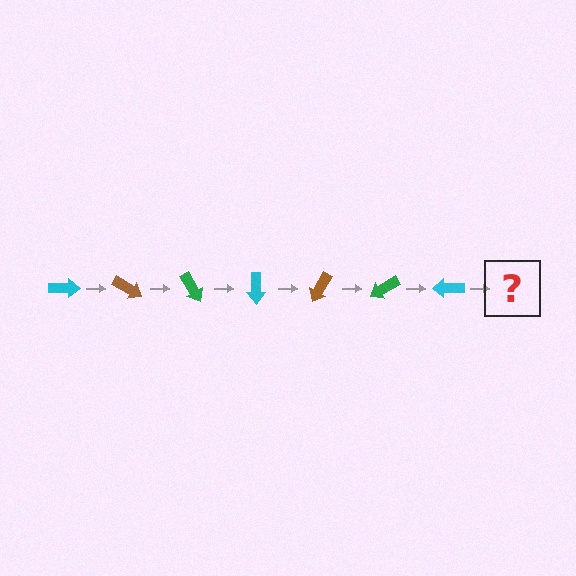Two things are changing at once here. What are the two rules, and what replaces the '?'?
The two rules are that it rotates 30 degrees each step and the color cycles through cyan, brown, and green. The '?' should be a brown arrow, rotated 210 degrees from the start.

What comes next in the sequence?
The next element should be a brown arrow, rotated 210 degrees from the start.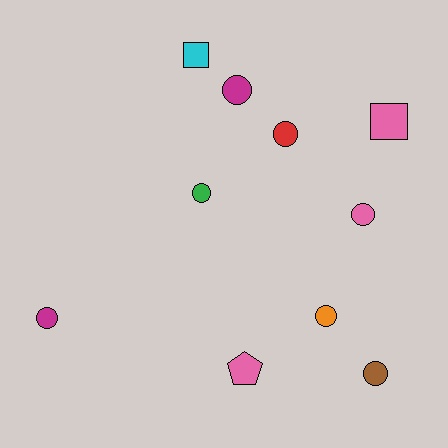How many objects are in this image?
There are 10 objects.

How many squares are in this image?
There are 2 squares.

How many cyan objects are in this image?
There is 1 cyan object.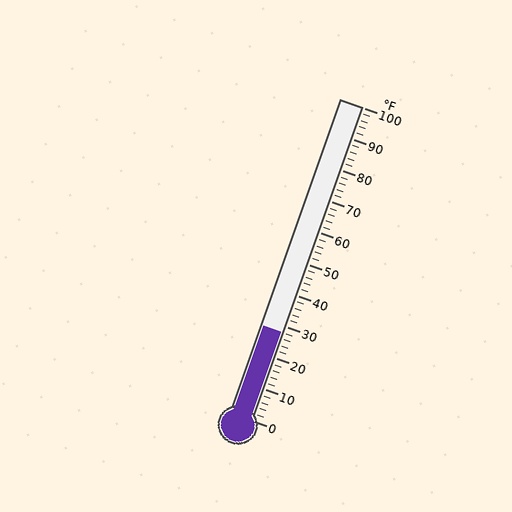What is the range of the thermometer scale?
The thermometer scale ranges from 0°F to 100°F.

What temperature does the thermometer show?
The thermometer shows approximately 28°F.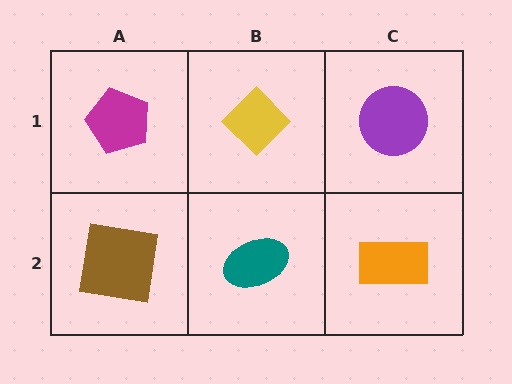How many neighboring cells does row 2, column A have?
2.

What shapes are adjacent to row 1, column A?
A brown square (row 2, column A), a yellow diamond (row 1, column B).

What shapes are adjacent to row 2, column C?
A purple circle (row 1, column C), a teal ellipse (row 2, column B).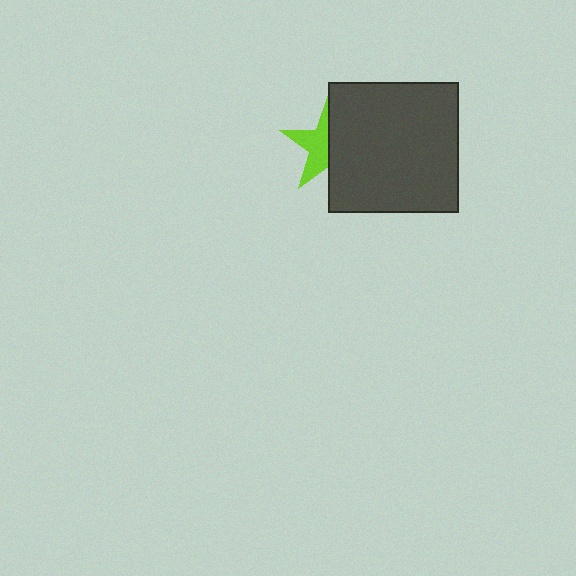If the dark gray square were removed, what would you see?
You would see the complete lime star.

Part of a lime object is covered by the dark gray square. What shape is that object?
It is a star.